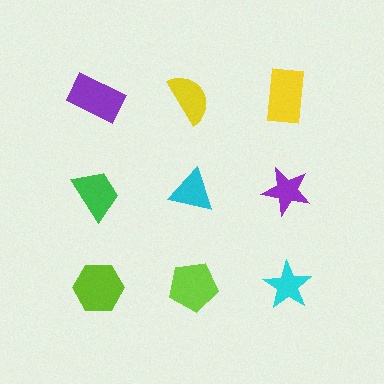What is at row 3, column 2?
A lime pentagon.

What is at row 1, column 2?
A yellow semicircle.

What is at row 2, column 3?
A purple star.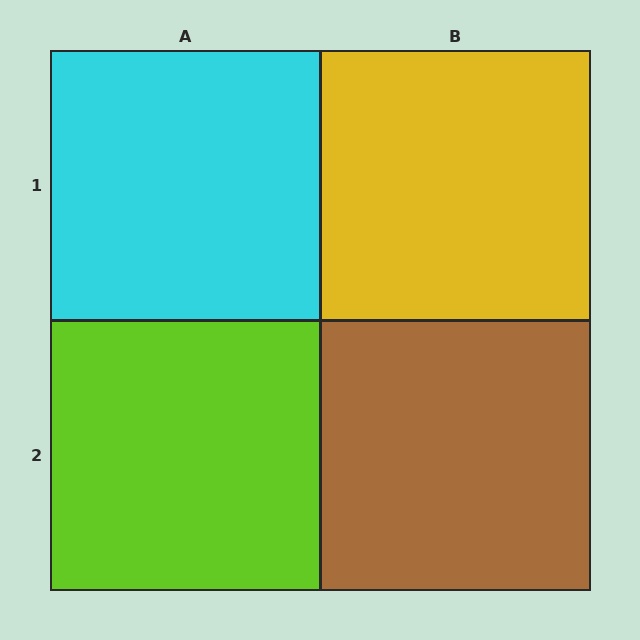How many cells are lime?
1 cell is lime.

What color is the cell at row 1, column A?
Cyan.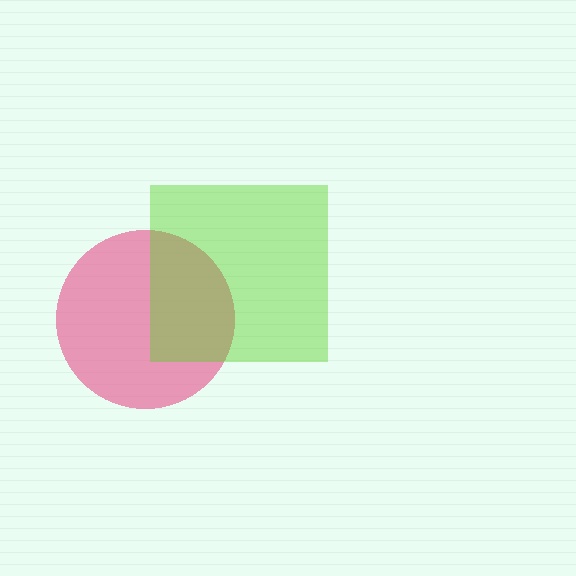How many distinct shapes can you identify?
There are 2 distinct shapes: a pink circle, a lime square.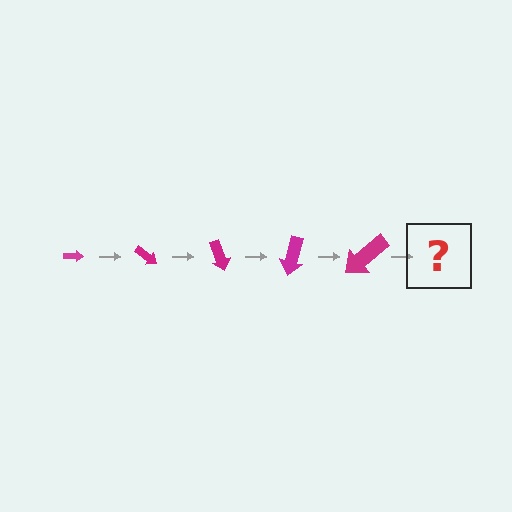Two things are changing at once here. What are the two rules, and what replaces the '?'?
The two rules are that the arrow grows larger each step and it rotates 35 degrees each step. The '?' should be an arrow, larger than the previous one and rotated 175 degrees from the start.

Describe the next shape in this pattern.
It should be an arrow, larger than the previous one and rotated 175 degrees from the start.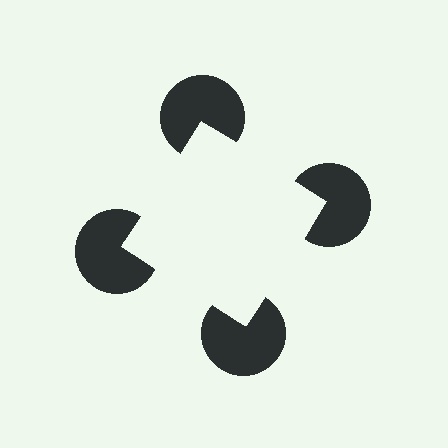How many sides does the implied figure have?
4 sides.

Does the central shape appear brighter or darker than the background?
It typically appears slightly brighter than the background, even though no actual brightness change is drawn.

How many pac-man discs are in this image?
There are 4 — one at each vertex of the illusory square.